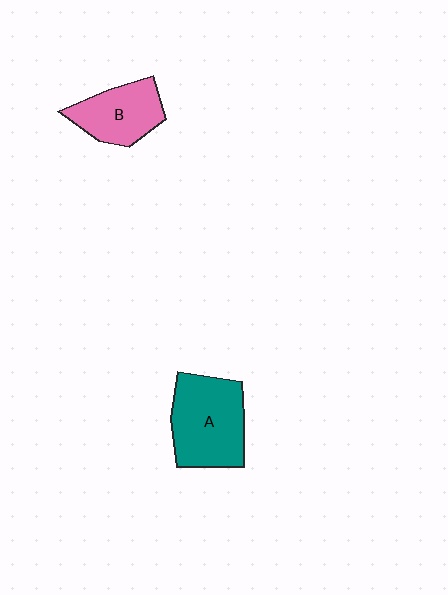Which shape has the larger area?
Shape A (teal).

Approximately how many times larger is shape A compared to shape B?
Approximately 1.4 times.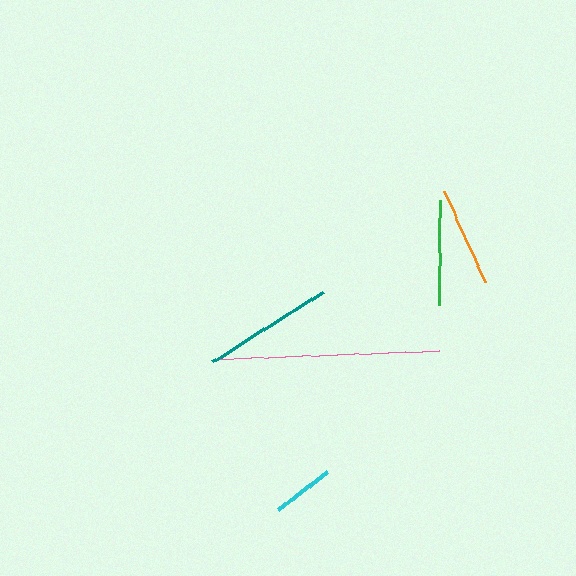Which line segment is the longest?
The pink line is the longest at approximately 222 pixels.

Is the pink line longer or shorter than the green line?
The pink line is longer than the green line.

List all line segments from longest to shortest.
From longest to shortest: pink, teal, green, orange, cyan.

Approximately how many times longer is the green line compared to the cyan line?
The green line is approximately 1.7 times the length of the cyan line.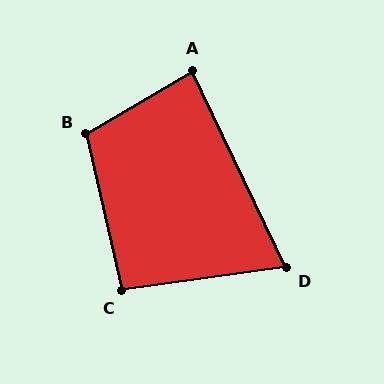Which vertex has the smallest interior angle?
D, at approximately 72 degrees.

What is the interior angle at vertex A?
Approximately 85 degrees (acute).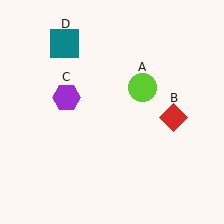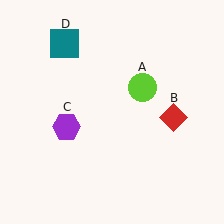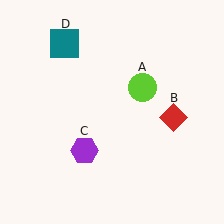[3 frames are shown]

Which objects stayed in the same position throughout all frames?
Lime circle (object A) and red diamond (object B) and teal square (object D) remained stationary.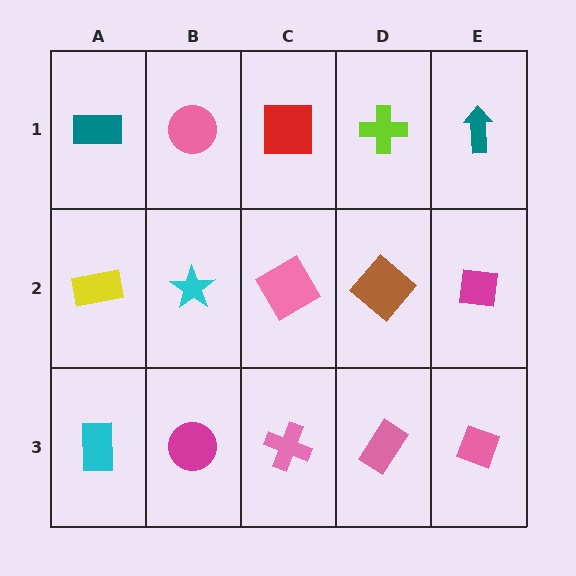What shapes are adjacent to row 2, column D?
A lime cross (row 1, column D), a pink rectangle (row 3, column D), a pink diamond (row 2, column C), a magenta square (row 2, column E).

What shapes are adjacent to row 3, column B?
A cyan star (row 2, column B), a cyan rectangle (row 3, column A), a pink cross (row 3, column C).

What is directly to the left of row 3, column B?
A cyan rectangle.